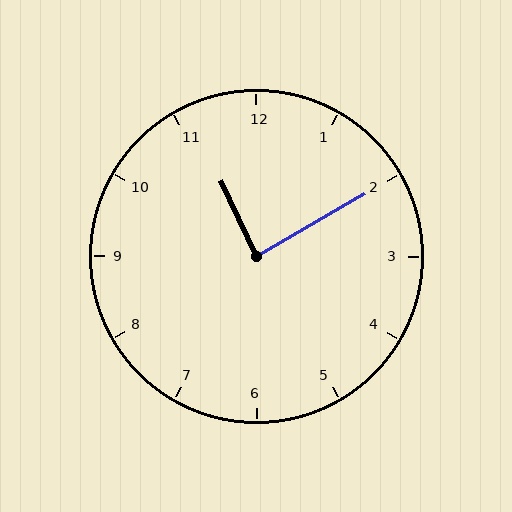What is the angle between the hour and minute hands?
Approximately 85 degrees.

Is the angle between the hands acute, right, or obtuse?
It is right.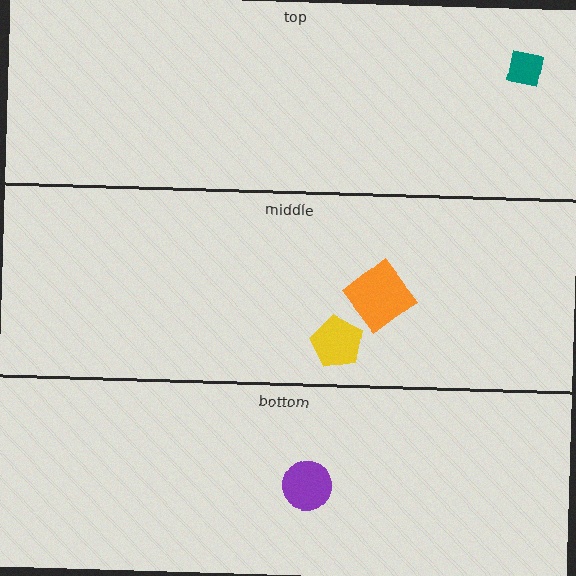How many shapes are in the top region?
1.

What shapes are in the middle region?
The orange diamond, the yellow pentagon.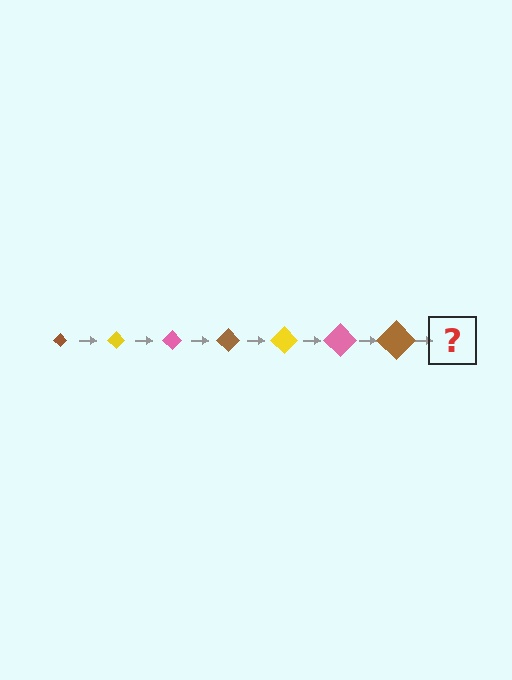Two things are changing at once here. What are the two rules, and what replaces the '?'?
The two rules are that the diamond grows larger each step and the color cycles through brown, yellow, and pink. The '?' should be a yellow diamond, larger than the previous one.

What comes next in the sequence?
The next element should be a yellow diamond, larger than the previous one.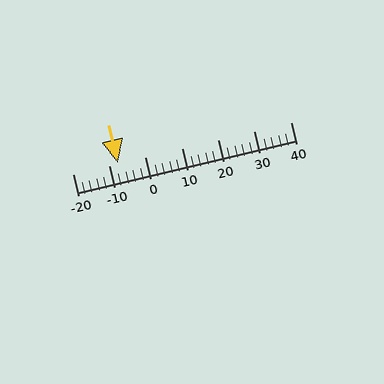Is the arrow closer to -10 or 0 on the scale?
The arrow is closer to -10.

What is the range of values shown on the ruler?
The ruler shows values from -20 to 40.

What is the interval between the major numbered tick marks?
The major tick marks are spaced 10 units apart.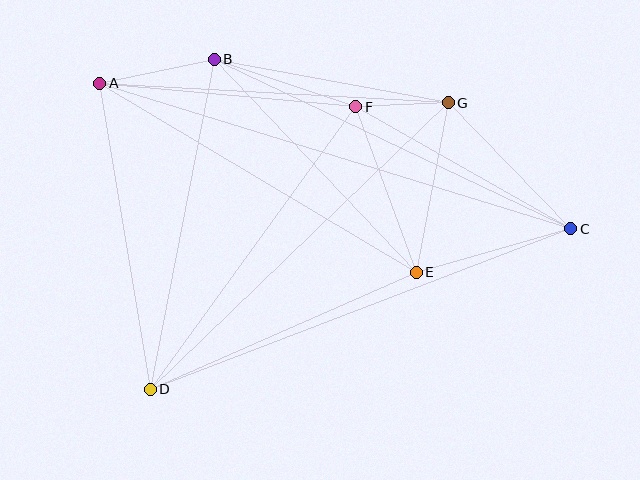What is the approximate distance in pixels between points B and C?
The distance between B and C is approximately 395 pixels.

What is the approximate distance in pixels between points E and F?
The distance between E and F is approximately 177 pixels.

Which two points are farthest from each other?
Points A and C are farthest from each other.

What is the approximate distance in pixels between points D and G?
The distance between D and G is approximately 414 pixels.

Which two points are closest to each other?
Points F and G are closest to each other.